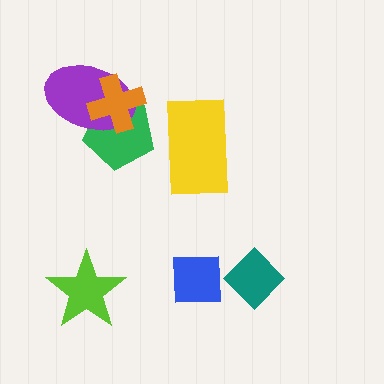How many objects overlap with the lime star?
0 objects overlap with the lime star.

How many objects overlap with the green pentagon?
2 objects overlap with the green pentagon.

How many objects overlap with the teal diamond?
0 objects overlap with the teal diamond.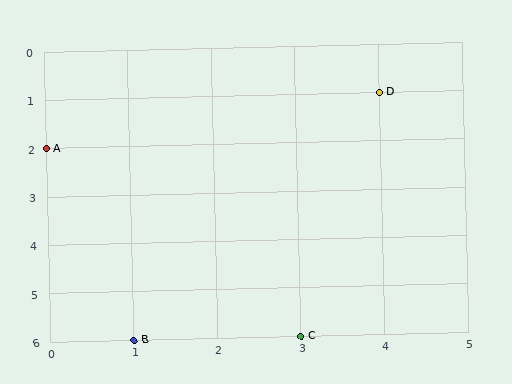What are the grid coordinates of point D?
Point D is at grid coordinates (4, 1).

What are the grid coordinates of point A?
Point A is at grid coordinates (0, 2).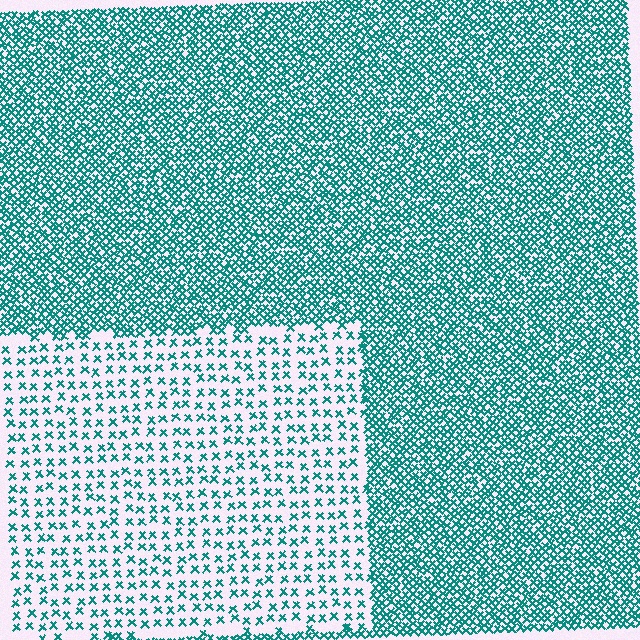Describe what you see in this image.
The image contains small teal elements arranged at two different densities. A rectangle-shaped region is visible where the elements are less densely packed than the surrounding area.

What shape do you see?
I see a rectangle.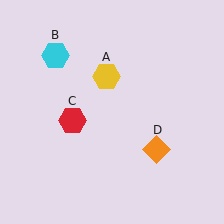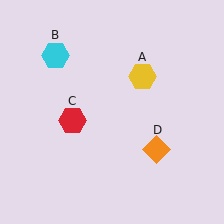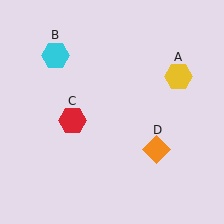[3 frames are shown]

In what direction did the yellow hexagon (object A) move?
The yellow hexagon (object A) moved right.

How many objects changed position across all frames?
1 object changed position: yellow hexagon (object A).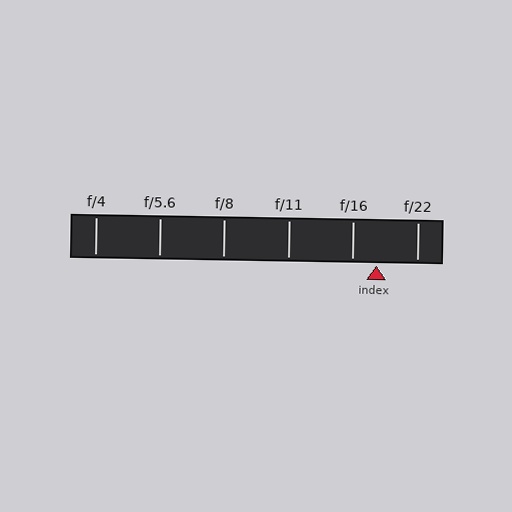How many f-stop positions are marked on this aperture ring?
There are 6 f-stop positions marked.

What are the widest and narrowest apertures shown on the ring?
The widest aperture shown is f/4 and the narrowest is f/22.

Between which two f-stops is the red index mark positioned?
The index mark is between f/16 and f/22.